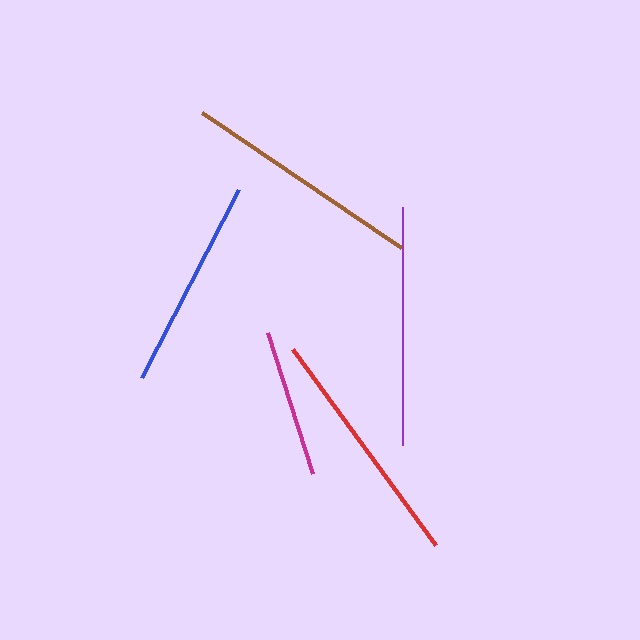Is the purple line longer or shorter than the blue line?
The purple line is longer than the blue line.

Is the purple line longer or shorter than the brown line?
The brown line is longer than the purple line.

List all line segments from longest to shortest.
From longest to shortest: red, brown, purple, blue, magenta.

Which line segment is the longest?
The red line is the longest at approximately 242 pixels.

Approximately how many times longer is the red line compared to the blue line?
The red line is approximately 1.1 times the length of the blue line.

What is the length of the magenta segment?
The magenta segment is approximately 148 pixels long.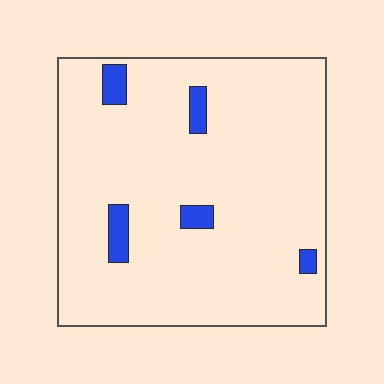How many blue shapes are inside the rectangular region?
5.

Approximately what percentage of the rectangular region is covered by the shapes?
Approximately 5%.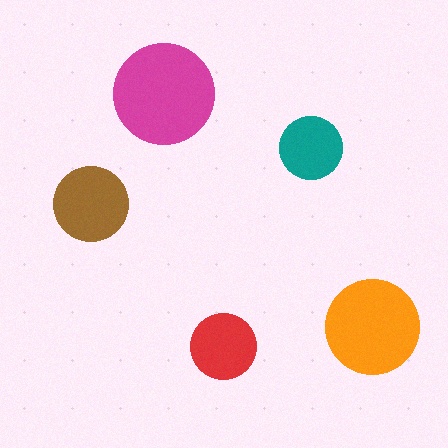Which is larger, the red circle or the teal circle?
The red one.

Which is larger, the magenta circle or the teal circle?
The magenta one.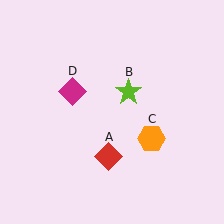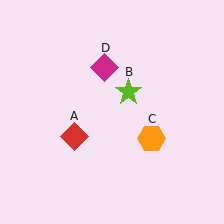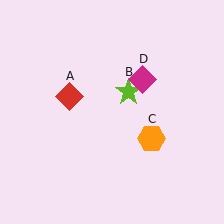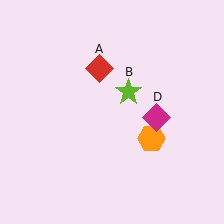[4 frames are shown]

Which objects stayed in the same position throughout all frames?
Lime star (object B) and orange hexagon (object C) remained stationary.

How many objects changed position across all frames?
2 objects changed position: red diamond (object A), magenta diamond (object D).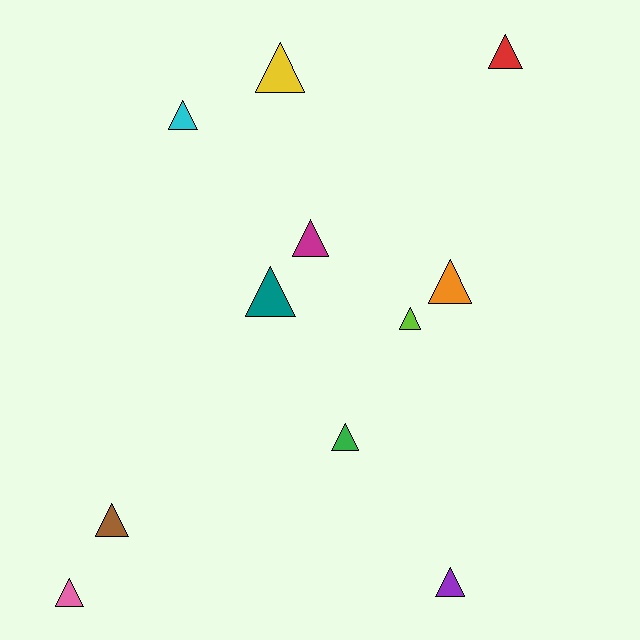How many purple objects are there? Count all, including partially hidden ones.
There is 1 purple object.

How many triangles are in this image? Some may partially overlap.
There are 11 triangles.